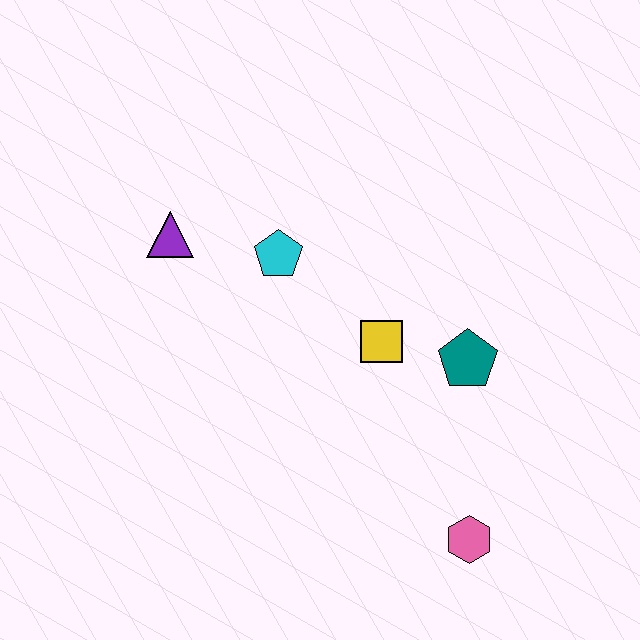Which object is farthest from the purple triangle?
The pink hexagon is farthest from the purple triangle.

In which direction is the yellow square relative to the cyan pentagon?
The yellow square is to the right of the cyan pentagon.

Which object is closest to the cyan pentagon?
The purple triangle is closest to the cyan pentagon.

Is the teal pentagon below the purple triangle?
Yes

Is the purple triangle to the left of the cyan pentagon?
Yes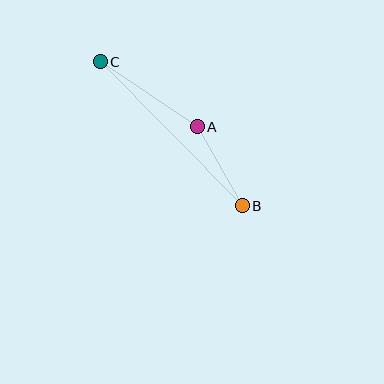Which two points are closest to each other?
Points A and B are closest to each other.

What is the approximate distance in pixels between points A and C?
The distance between A and C is approximately 117 pixels.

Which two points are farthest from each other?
Points B and C are farthest from each other.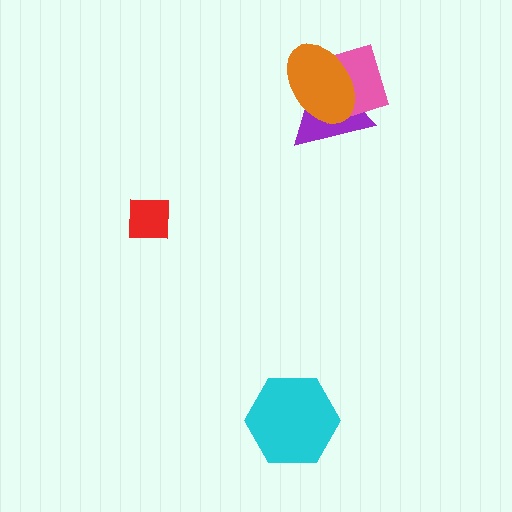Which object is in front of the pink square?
The orange ellipse is in front of the pink square.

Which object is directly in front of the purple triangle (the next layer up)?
The pink square is directly in front of the purple triangle.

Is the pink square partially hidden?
Yes, it is partially covered by another shape.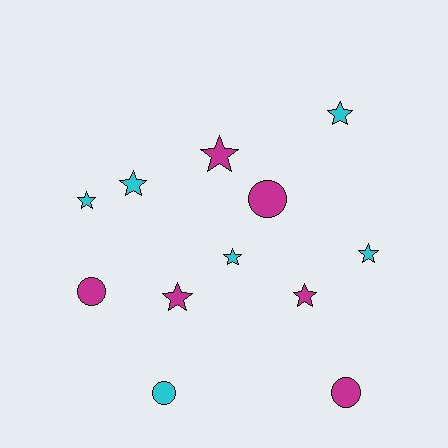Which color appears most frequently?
Cyan, with 6 objects.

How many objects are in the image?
There are 12 objects.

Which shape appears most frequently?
Star, with 8 objects.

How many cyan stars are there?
There are 5 cyan stars.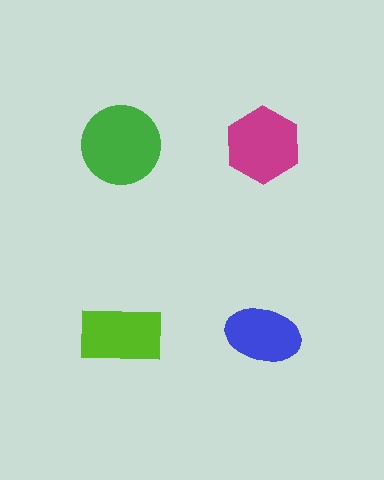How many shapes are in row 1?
2 shapes.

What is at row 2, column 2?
A blue ellipse.